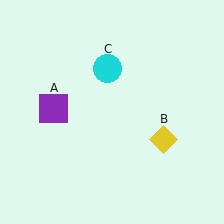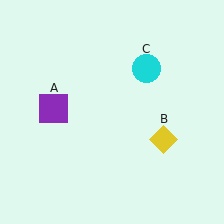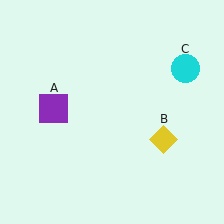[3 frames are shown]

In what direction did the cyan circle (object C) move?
The cyan circle (object C) moved right.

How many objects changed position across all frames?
1 object changed position: cyan circle (object C).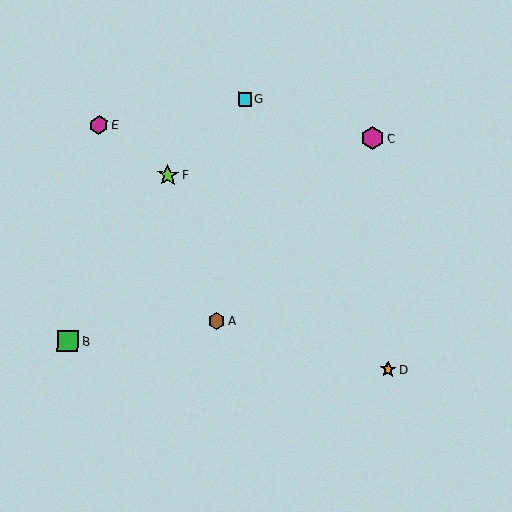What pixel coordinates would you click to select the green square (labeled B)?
Click at (68, 341) to select the green square B.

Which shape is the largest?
The magenta hexagon (labeled C) is the largest.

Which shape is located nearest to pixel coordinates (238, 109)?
The cyan square (labeled G) at (245, 99) is nearest to that location.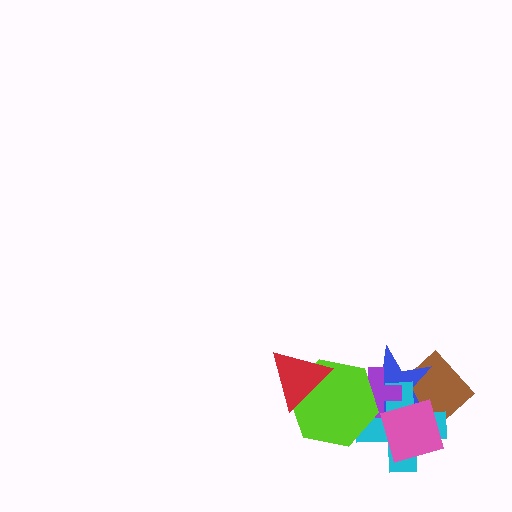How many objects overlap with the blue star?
5 objects overlap with the blue star.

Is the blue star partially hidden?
Yes, it is partially covered by another shape.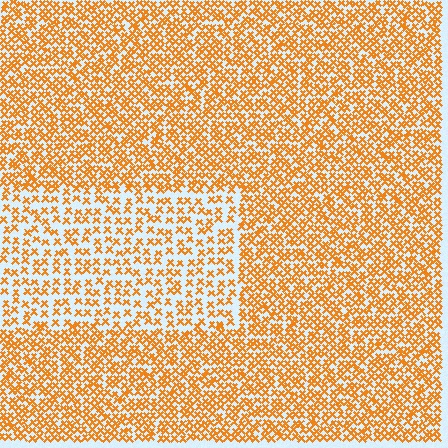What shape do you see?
I see a rectangle.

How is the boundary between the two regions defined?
The boundary is defined by a change in element density (approximately 1.9x ratio). All elements are the same color, size, and shape.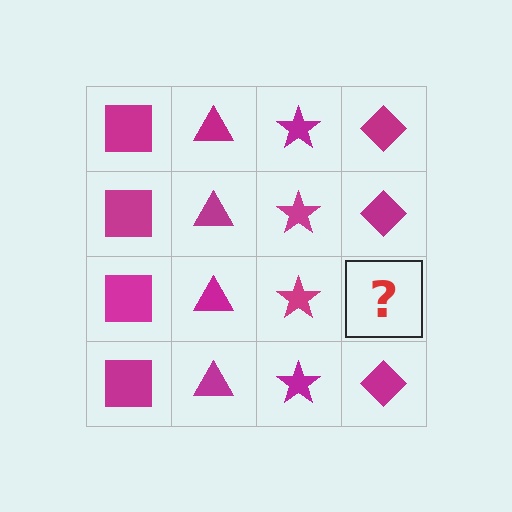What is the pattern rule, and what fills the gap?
The rule is that each column has a consistent shape. The gap should be filled with a magenta diamond.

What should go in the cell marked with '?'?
The missing cell should contain a magenta diamond.